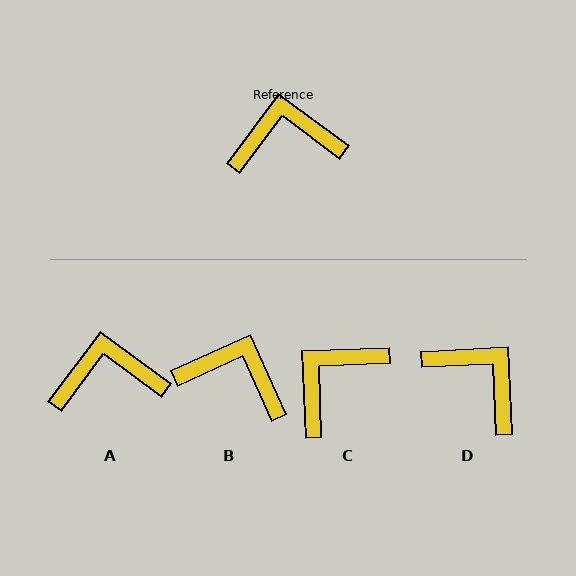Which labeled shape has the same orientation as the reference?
A.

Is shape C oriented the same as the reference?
No, it is off by about 39 degrees.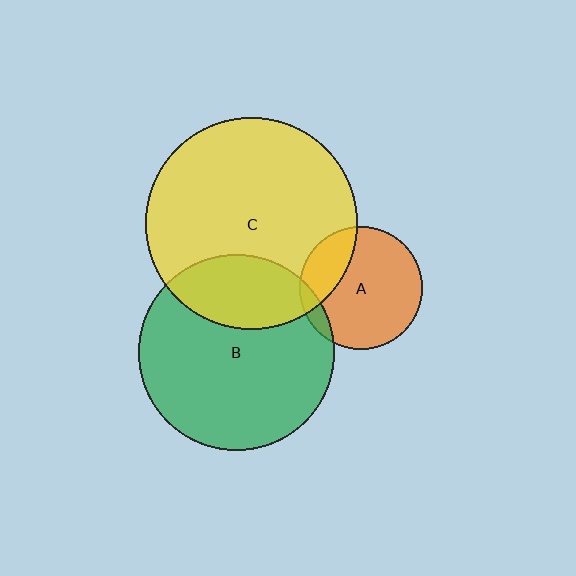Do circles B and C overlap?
Yes.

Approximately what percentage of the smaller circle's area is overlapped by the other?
Approximately 25%.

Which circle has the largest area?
Circle C (yellow).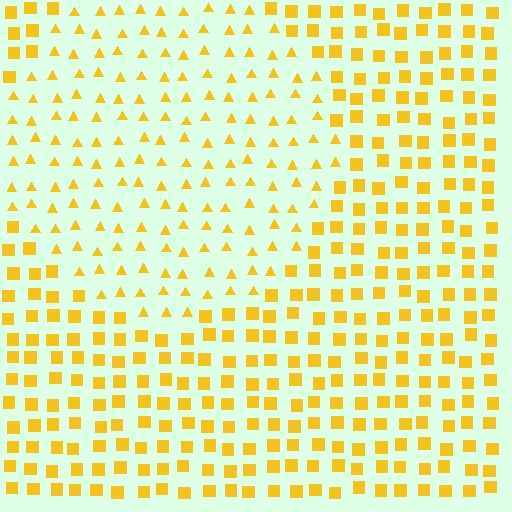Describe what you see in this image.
The image is filled with small yellow elements arranged in a uniform grid. A circle-shaped region contains triangles, while the surrounding area contains squares. The boundary is defined purely by the change in element shape.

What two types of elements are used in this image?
The image uses triangles inside the circle region and squares outside it.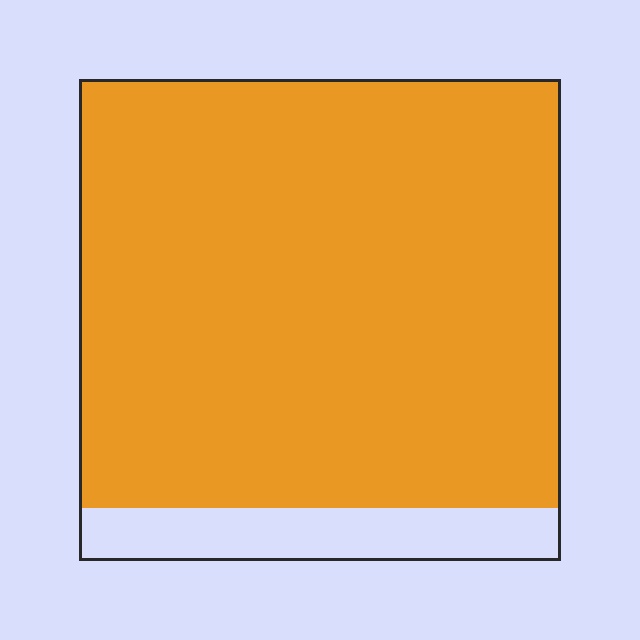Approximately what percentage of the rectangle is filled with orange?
Approximately 90%.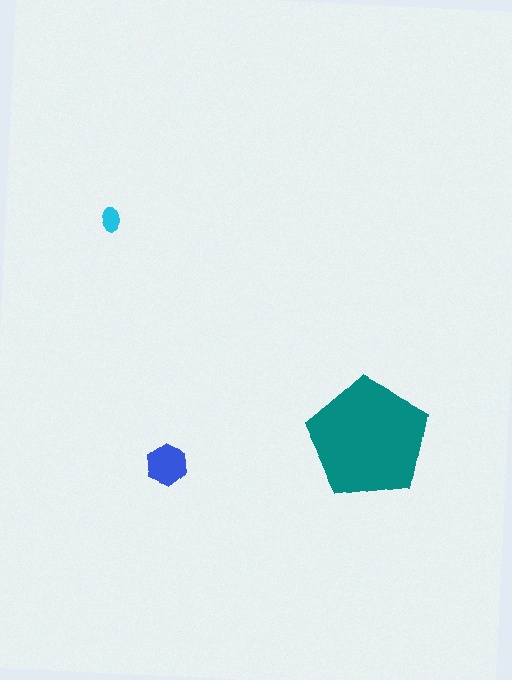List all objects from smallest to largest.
The cyan ellipse, the blue hexagon, the teal pentagon.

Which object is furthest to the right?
The teal pentagon is rightmost.